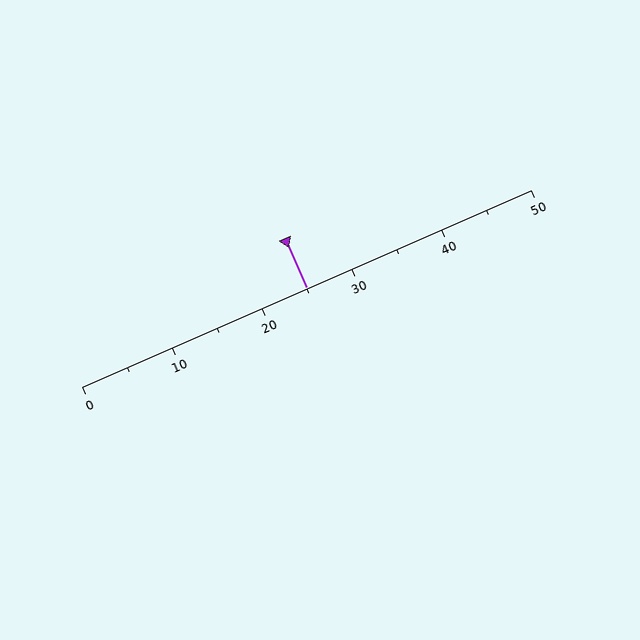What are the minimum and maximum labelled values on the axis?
The axis runs from 0 to 50.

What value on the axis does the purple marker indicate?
The marker indicates approximately 25.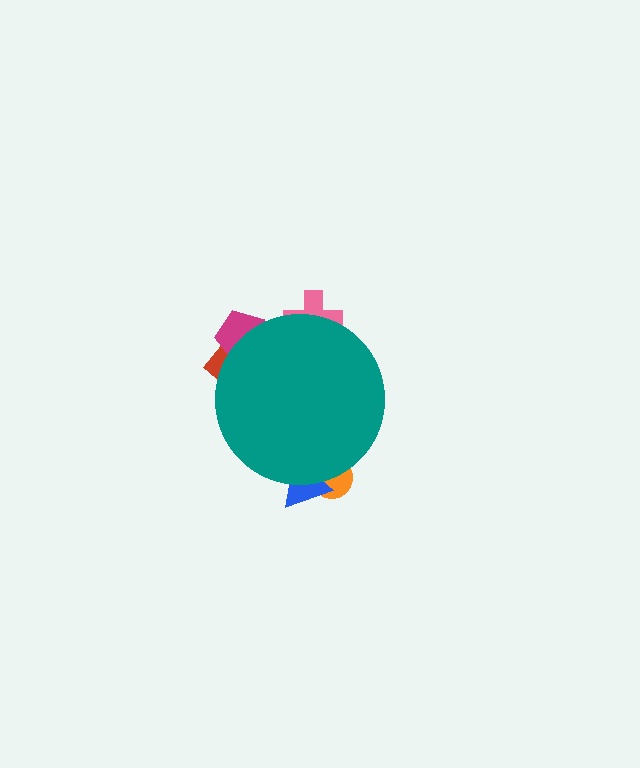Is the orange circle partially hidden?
Yes, the orange circle is partially hidden behind the teal circle.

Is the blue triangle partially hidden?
Yes, the blue triangle is partially hidden behind the teal circle.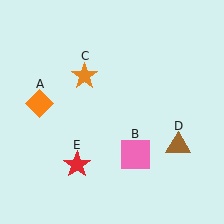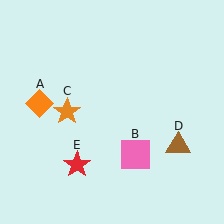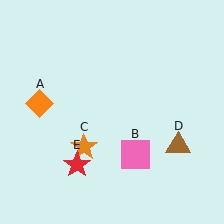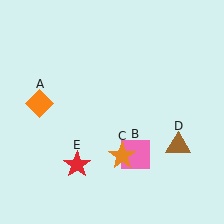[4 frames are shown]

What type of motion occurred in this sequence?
The orange star (object C) rotated counterclockwise around the center of the scene.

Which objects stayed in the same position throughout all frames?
Orange diamond (object A) and pink square (object B) and brown triangle (object D) and red star (object E) remained stationary.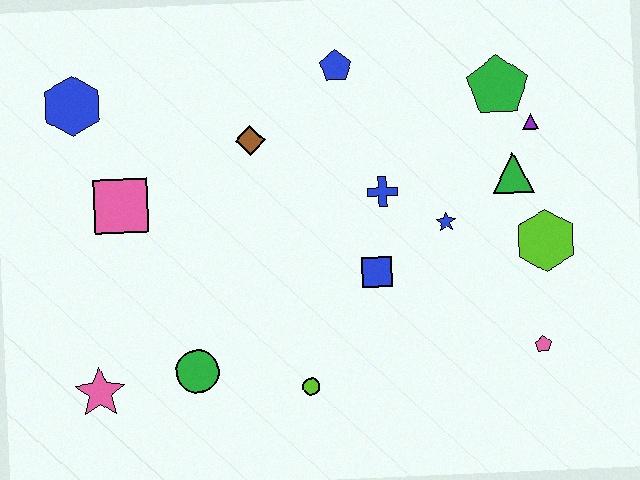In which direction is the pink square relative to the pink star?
The pink square is above the pink star.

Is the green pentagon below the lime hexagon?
No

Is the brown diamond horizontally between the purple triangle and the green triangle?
No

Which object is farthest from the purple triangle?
The pink star is farthest from the purple triangle.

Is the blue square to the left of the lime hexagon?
Yes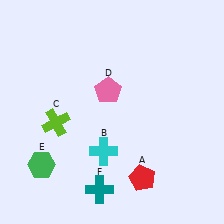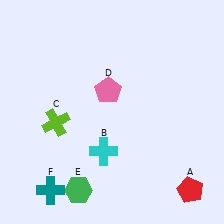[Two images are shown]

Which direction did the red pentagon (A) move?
The red pentagon (A) moved right.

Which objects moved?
The objects that moved are: the red pentagon (A), the green hexagon (E), the teal cross (F).